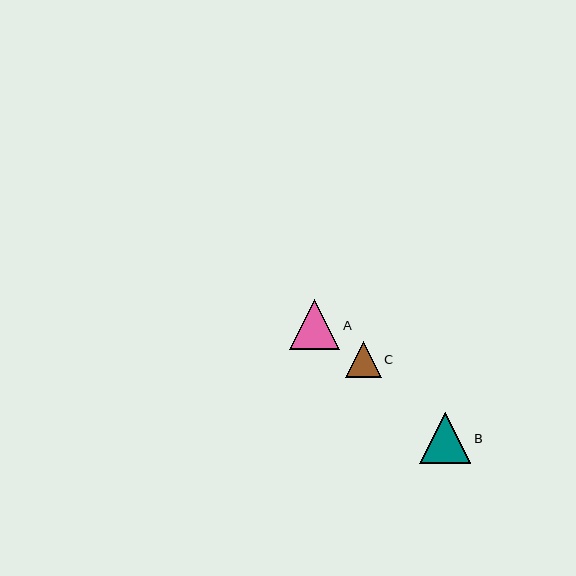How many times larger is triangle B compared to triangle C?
Triangle B is approximately 1.4 times the size of triangle C.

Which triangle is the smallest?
Triangle C is the smallest with a size of approximately 36 pixels.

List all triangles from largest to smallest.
From largest to smallest: B, A, C.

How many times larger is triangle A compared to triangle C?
Triangle A is approximately 1.4 times the size of triangle C.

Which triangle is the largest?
Triangle B is the largest with a size of approximately 51 pixels.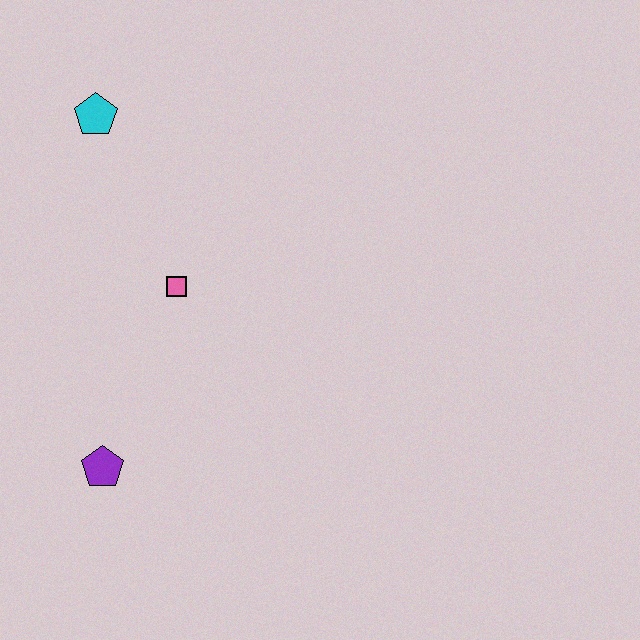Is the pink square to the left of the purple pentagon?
No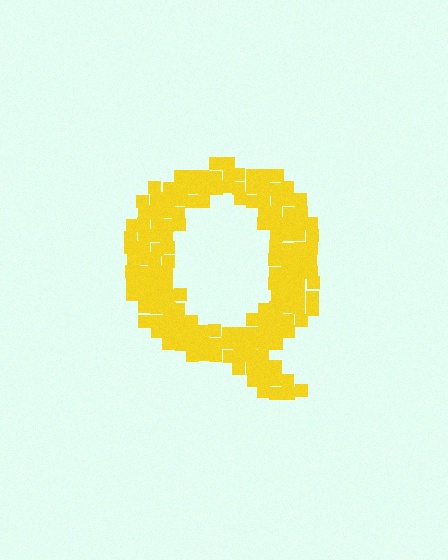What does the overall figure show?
The overall figure shows the letter Q.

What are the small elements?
The small elements are squares.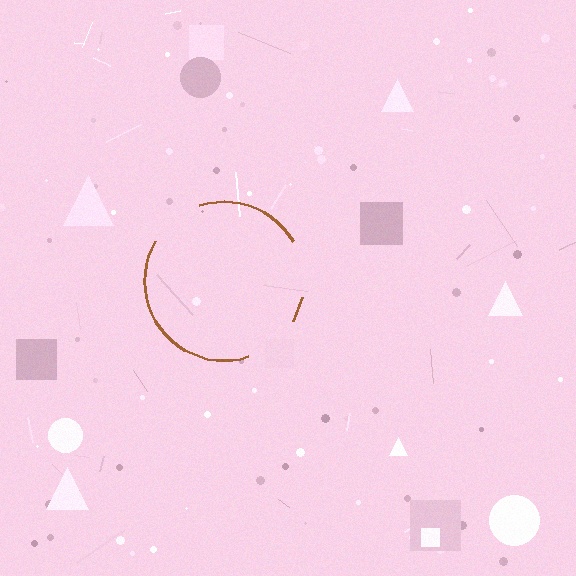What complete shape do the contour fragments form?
The contour fragments form a circle.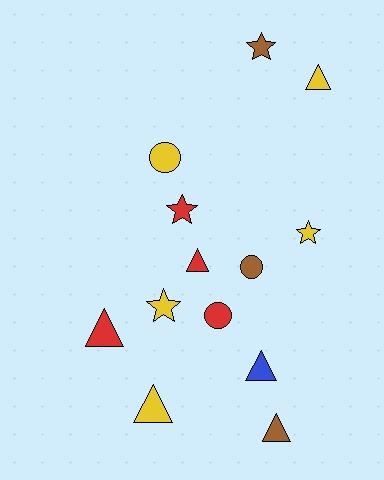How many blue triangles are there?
There is 1 blue triangle.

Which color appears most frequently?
Yellow, with 5 objects.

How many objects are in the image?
There are 13 objects.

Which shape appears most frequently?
Triangle, with 6 objects.